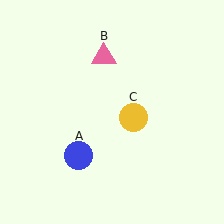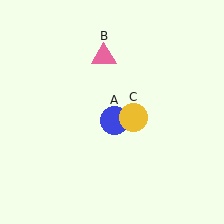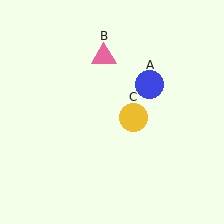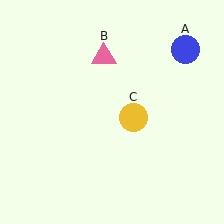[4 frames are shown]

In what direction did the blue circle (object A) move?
The blue circle (object A) moved up and to the right.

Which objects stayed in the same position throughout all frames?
Pink triangle (object B) and yellow circle (object C) remained stationary.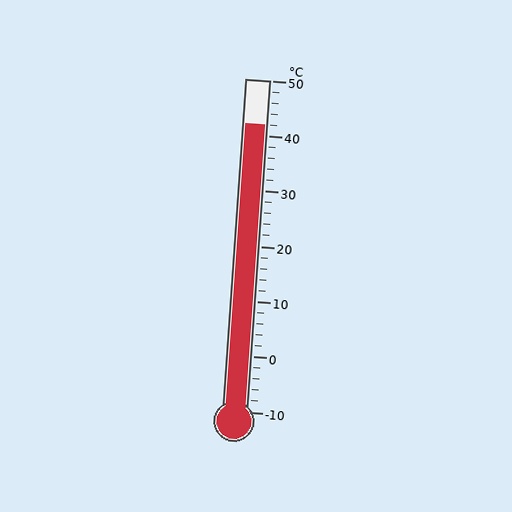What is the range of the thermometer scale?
The thermometer scale ranges from -10°C to 50°C.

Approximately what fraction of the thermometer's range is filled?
The thermometer is filled to approximately 85% of its range.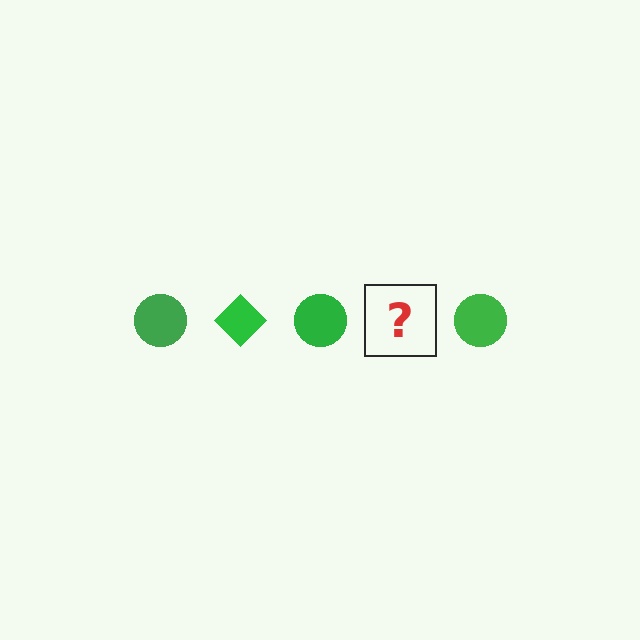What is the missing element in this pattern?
The missing element is a green diamond.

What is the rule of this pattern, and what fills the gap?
The rule is that the pattern cycles through circle, diamond shapes in green. The gap should be filled with a green diamond.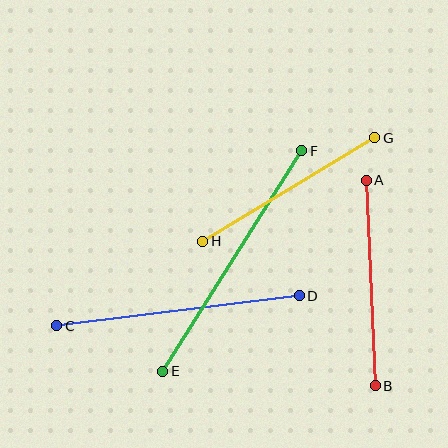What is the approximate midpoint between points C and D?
The midpoint is at approximately (178, 311) pixels.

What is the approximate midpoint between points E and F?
The midpoint is at approximately (232, 261) pixels.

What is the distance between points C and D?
The distance is approximately 245 pixels.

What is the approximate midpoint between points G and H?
The midpoint is at approximately (289, 189) pixels.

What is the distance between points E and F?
The distance is approximately 260 pixels.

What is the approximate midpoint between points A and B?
The midpoint is at approximately (371, 283) pixels.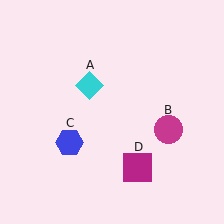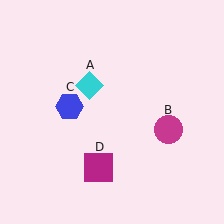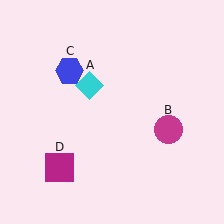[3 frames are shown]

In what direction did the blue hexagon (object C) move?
The blue hexagon (object C) moved up.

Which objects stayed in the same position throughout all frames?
Cyan diamond (object A) and magenta circle (object B) remained stationary.